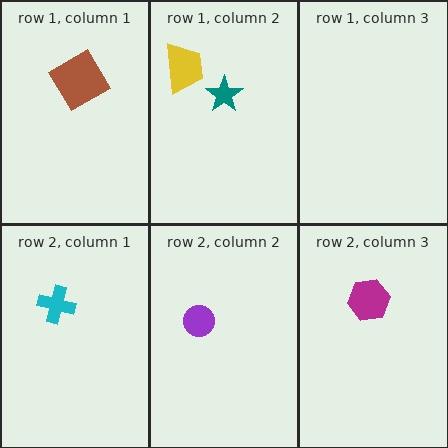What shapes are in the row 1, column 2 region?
The teal star, the yellow trapezoid.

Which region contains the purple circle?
The row 2, column 2 region.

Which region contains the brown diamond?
The row 1, column 1 region.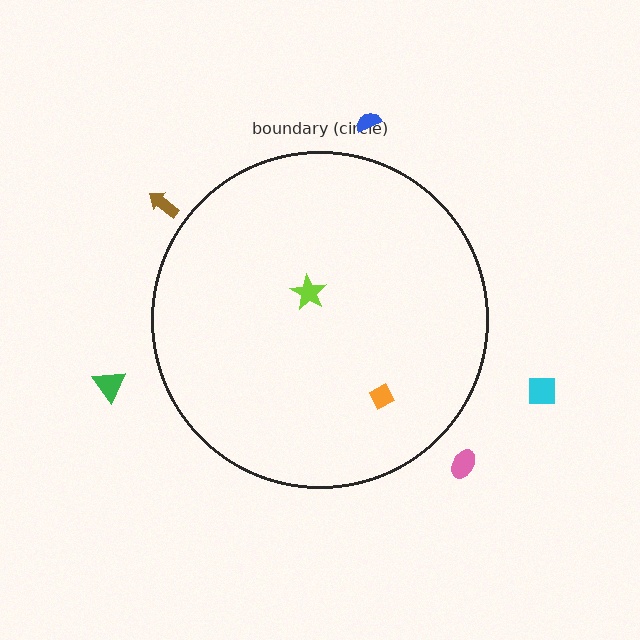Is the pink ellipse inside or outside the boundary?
Outside.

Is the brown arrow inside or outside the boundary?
Outside.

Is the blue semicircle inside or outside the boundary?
Outside.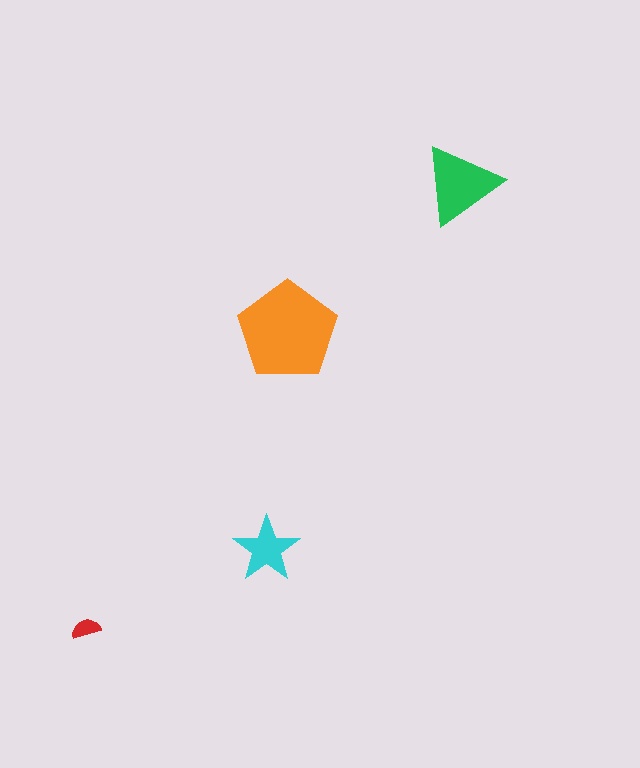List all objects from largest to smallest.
The orange pentagon, the green triangle, the cyan star, the red semicircle.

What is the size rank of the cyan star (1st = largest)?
3rd.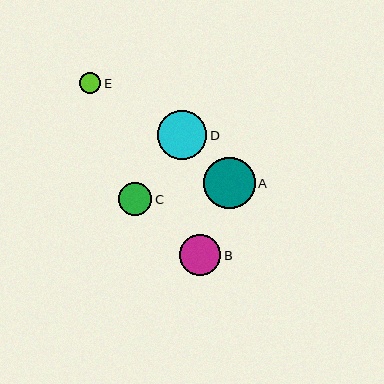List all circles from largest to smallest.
From largest to smallest: A, D, B, C, E.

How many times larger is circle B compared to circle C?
Circle B is approximately 1.2 times the size of circle C.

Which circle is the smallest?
Circle E is the smallest with a size of approximately 21 pixels.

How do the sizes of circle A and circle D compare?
Circle A and circle D are approximately the same size.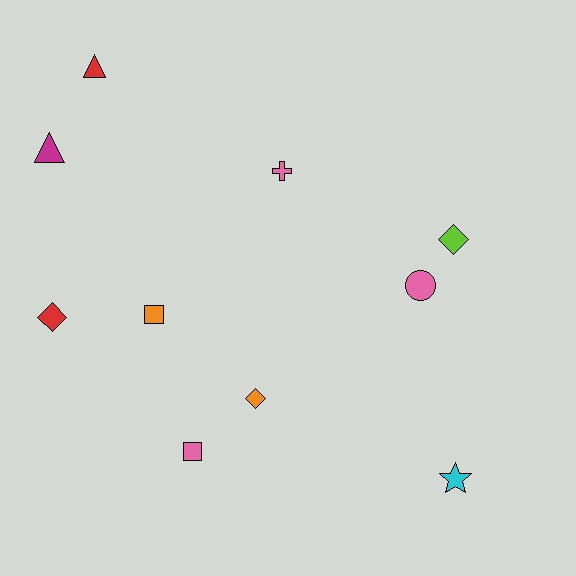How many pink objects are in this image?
There are 3 pink objects.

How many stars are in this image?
There is 1 star.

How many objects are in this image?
There are 10 objects.